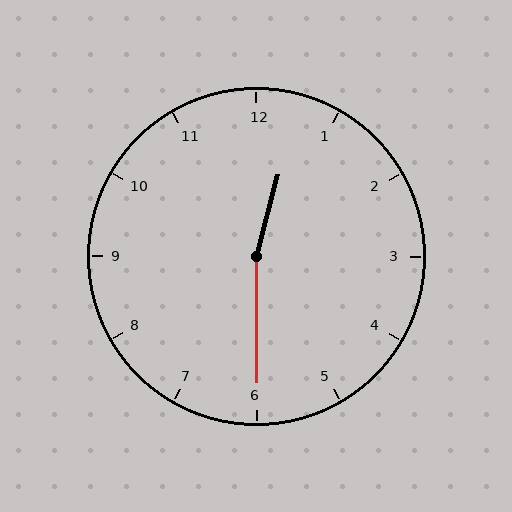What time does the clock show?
12:30.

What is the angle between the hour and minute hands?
Approximately 165 degrees.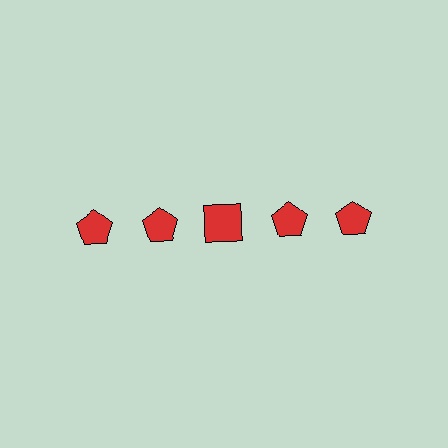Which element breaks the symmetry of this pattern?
The red square in the top row, center column breaks the symmetry. All other shapes are red pentagons.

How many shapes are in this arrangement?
There are 5 shapes arranged in a grid pattern.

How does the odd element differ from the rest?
It has a different shape: square instead of pentagon.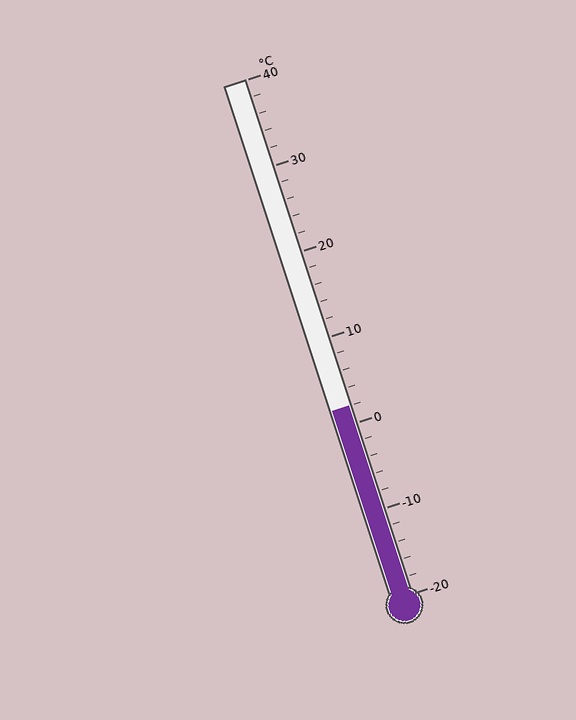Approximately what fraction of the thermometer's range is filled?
The thermometer is filled to approximately 35% of its range.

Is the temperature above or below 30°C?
The temperature is below 30°C.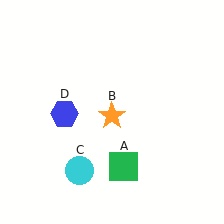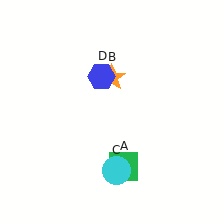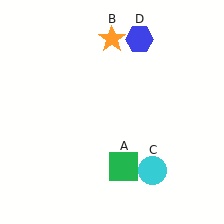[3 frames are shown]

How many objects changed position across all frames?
3 objects changed position: orange star (object B), cyan circle (object C), blue hexagon (object D).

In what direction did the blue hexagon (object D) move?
The blue hexagon (object D) moved up and to the right.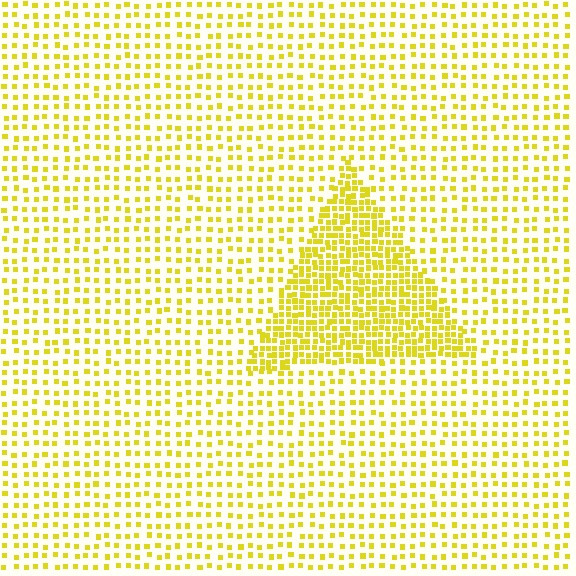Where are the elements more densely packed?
The elements are more densely packed inside the triangle boundary.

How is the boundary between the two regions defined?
The boundary is defined by a change in element density (approximately 2.4x ratio). All elements are the same color, size, and shape.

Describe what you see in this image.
The image contains small yellow elements arranged at two different densities. A triangle-shaped region is visible where the elements are more densely packed than the surrounding area.